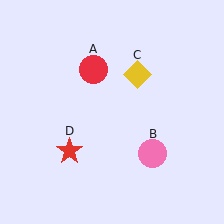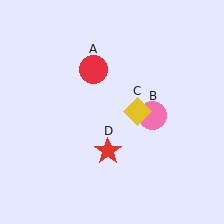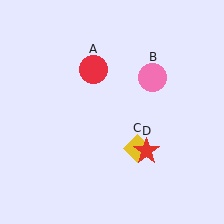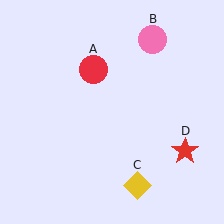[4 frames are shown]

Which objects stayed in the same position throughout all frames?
Red circle (object A) remained stationary.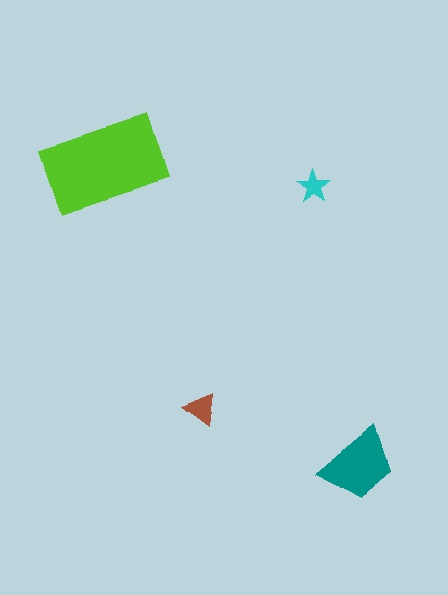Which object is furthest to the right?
The teal trapezoid is rightmost.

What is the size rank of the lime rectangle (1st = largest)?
1st.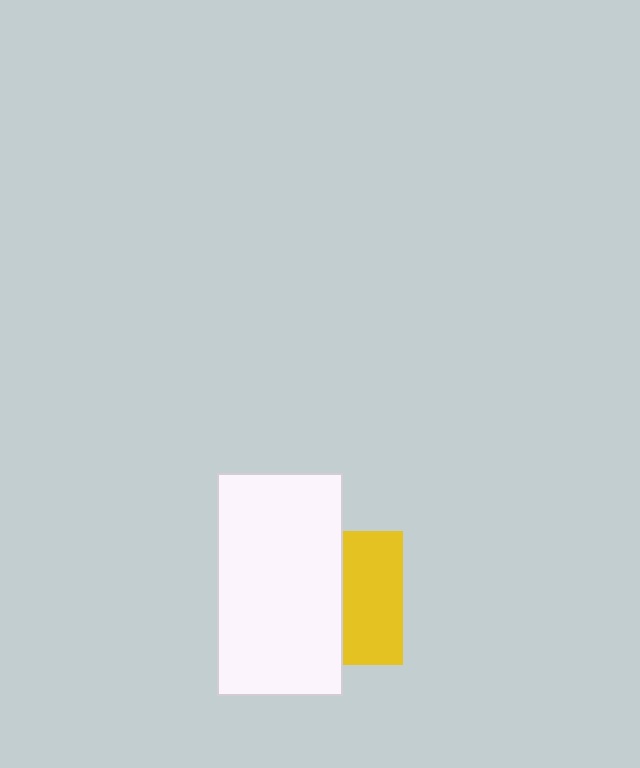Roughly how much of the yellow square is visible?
A small part of it is visible (roughly 45%).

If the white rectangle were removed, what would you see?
You would see the complete yellow square.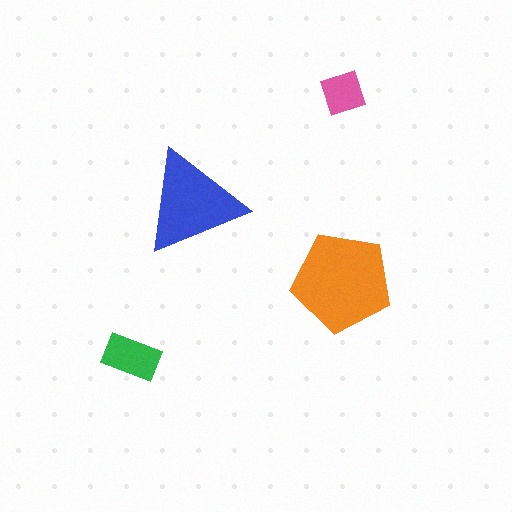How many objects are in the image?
There are 4 objects in the image.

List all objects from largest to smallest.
The orange pentagon, the blue triangle, the green rectangle, the pink square.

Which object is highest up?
The pink square is topmost.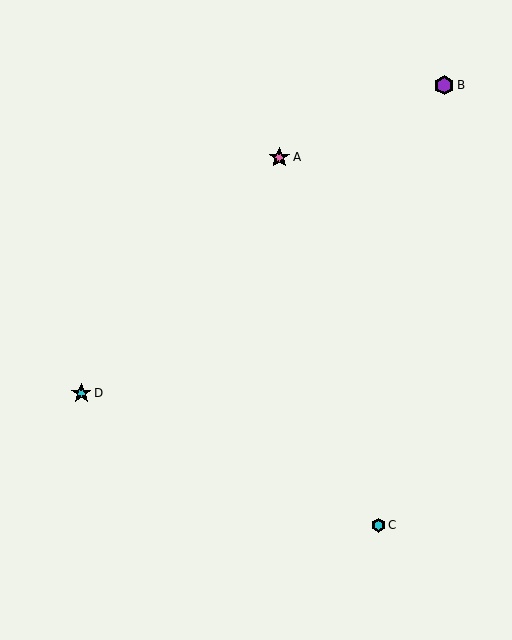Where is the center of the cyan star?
The center of the cyan star is at (81, 393).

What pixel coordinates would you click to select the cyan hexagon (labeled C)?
Click at (378, 525) to select the cyan hexagon C.